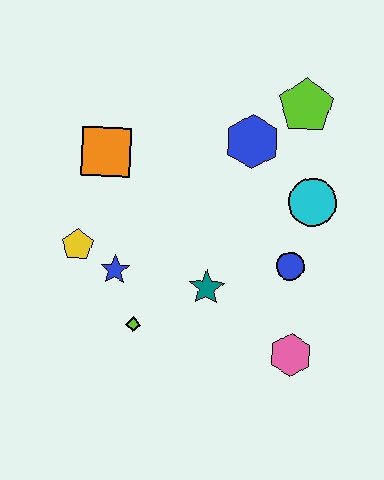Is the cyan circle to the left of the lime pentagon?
No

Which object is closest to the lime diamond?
The blue star is closest to the lime diamond.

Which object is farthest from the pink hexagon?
The orange square is farthest from the pink hexagon.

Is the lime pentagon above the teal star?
Yes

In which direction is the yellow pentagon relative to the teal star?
The yellow pentagon is to the left of the teal star.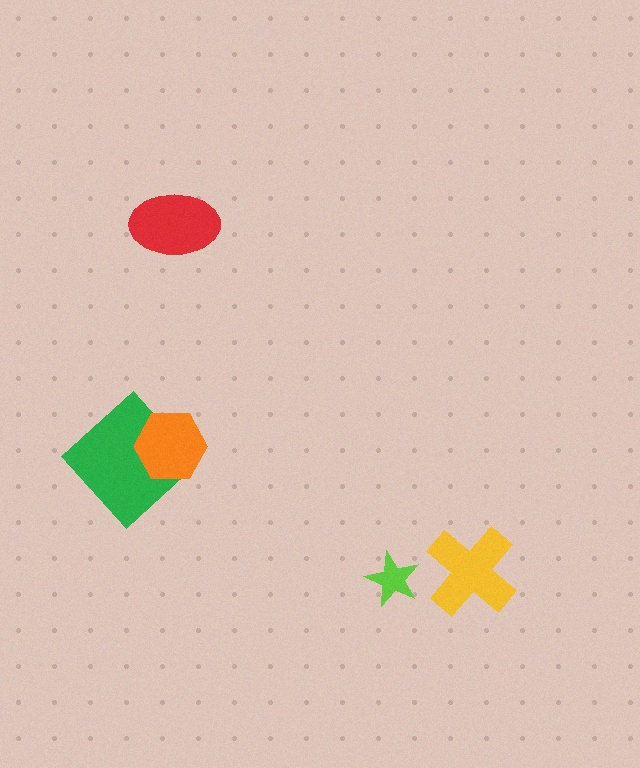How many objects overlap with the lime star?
0 objects overlap with the lime star.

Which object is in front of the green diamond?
The orange hexagon is in front of the green diamond.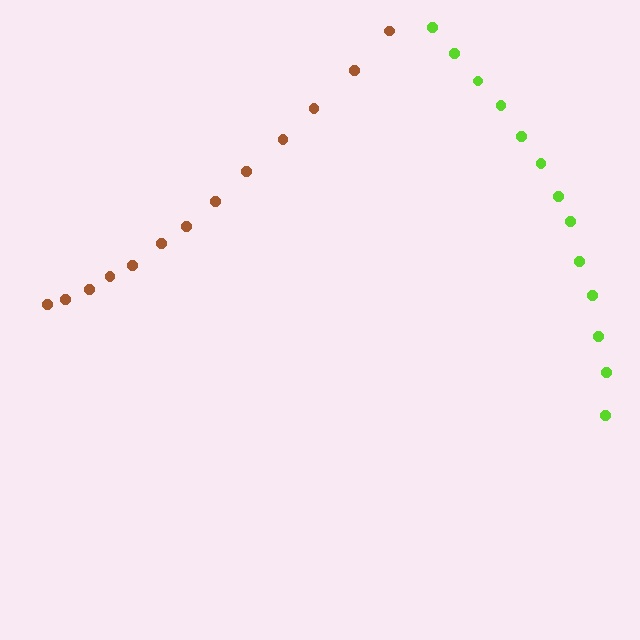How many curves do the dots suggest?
There are 2 distinct paths.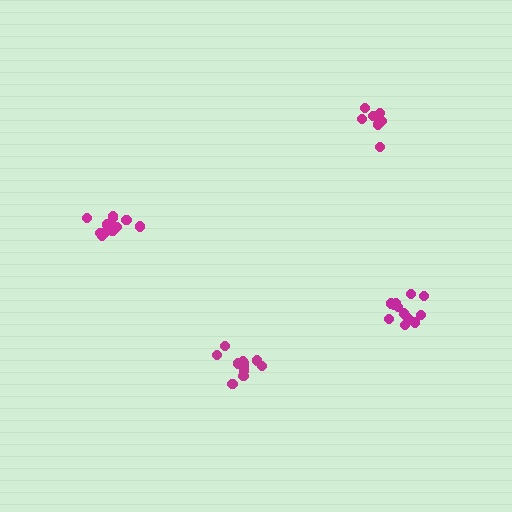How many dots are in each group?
Group 1: 7 dots, Group 2: 12 dots, Group 3: 11 dots, Group 4: 12 dots (42 total).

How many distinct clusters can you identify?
There are 4 distinct clusters.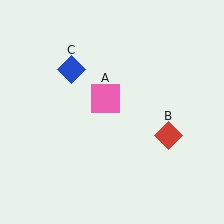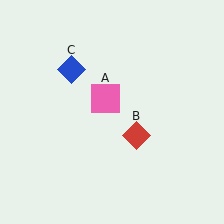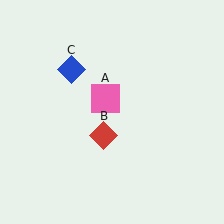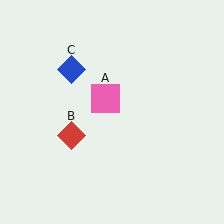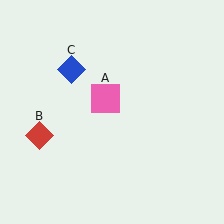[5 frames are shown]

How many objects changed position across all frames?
1 object changed position: red diamond (object B).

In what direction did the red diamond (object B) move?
The red diamond (object B) moved left.